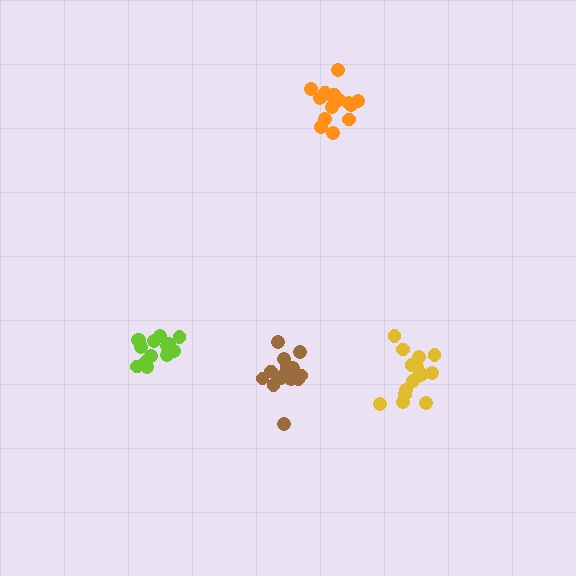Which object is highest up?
The orange cluster is topmost.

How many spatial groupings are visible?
There are 4 spatial groupings.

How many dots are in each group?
Group 1: 15 dots, Group 2: 14 dots, Group 3: 18 dots, Group 4: 15 dots (62 total).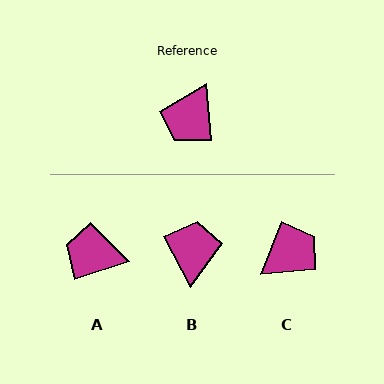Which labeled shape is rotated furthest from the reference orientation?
B, about 157 degrees away.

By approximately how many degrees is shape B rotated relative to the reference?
Approximately 157 degrees clockwise.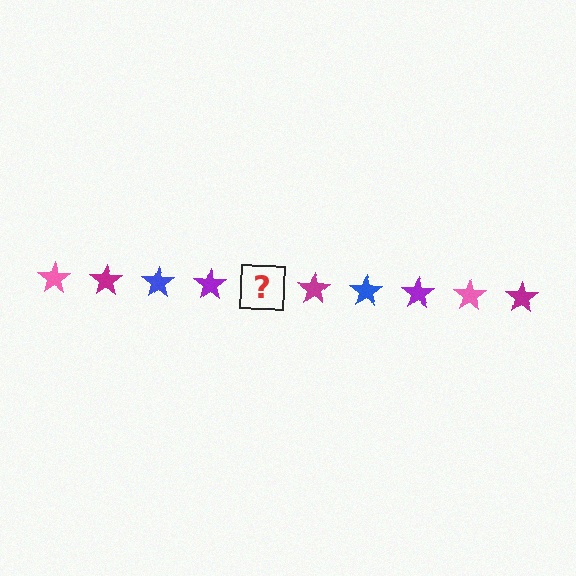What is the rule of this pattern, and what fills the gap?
The rule is that the pattern cycles through pink, magenta, blue, purple stars. The gap should be filled with a pink star.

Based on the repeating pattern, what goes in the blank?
The blank should be a pink star.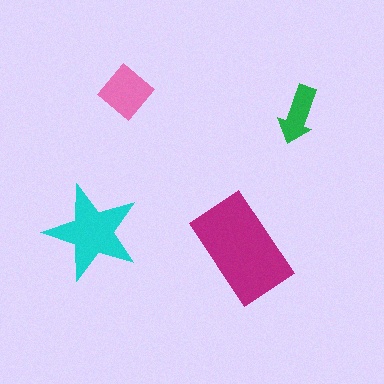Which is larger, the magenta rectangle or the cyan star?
The magenta rectangle.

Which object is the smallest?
The green arrow.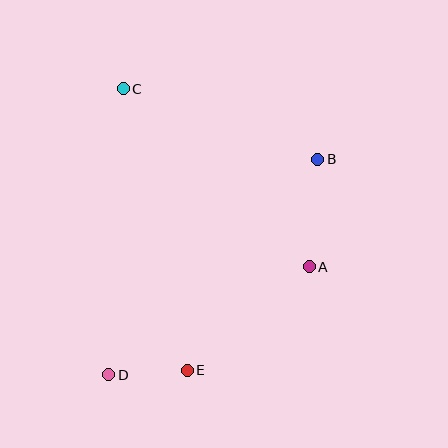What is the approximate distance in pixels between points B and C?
The distance between B and C is approximately 207 pixels.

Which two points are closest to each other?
Points D and E are closest to each other.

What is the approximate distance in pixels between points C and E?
The distance between C and E is approximately 289 pixels.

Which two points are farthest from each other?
Points B and D are farthest from each other.